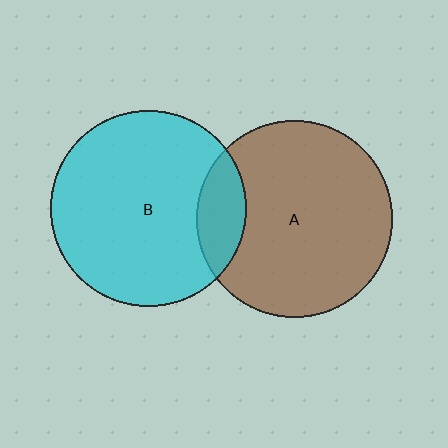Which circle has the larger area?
Circle B (cyan).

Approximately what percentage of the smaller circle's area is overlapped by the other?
Approximately 15%.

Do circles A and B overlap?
Yes.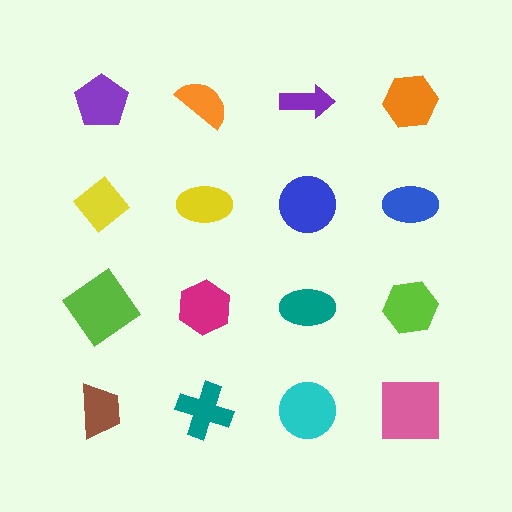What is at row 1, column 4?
An orange hexagon.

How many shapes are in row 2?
4 shapes.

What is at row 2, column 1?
A yellow diamond.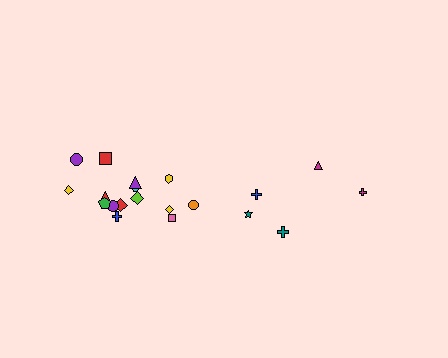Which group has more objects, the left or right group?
The left group.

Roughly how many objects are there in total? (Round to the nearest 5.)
Roughly 20 objects in total.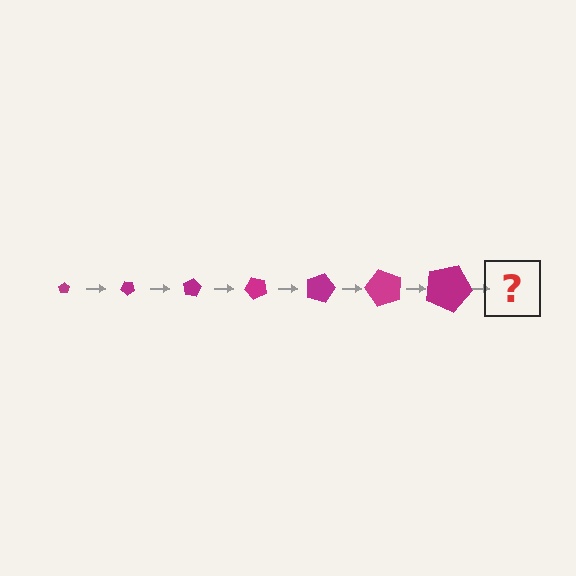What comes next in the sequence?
The next element should be a pentagon, larger than the previous one and rotated 280 degrees from the start.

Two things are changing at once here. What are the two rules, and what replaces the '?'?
The two rules are that the pentagon grows larger each step and it rotates 40 degrees each step. The '?' should be a pentagon, larger than the previous one and rotated 280 degrees from the start.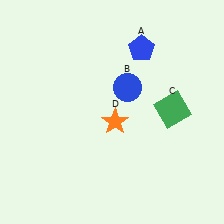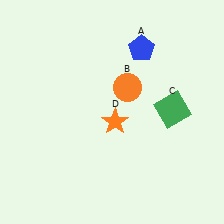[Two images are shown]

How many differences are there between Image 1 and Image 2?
There is 1 difference between the two images.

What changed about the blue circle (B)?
In Image 1, B is blue. In Image 2, it changed to orange.